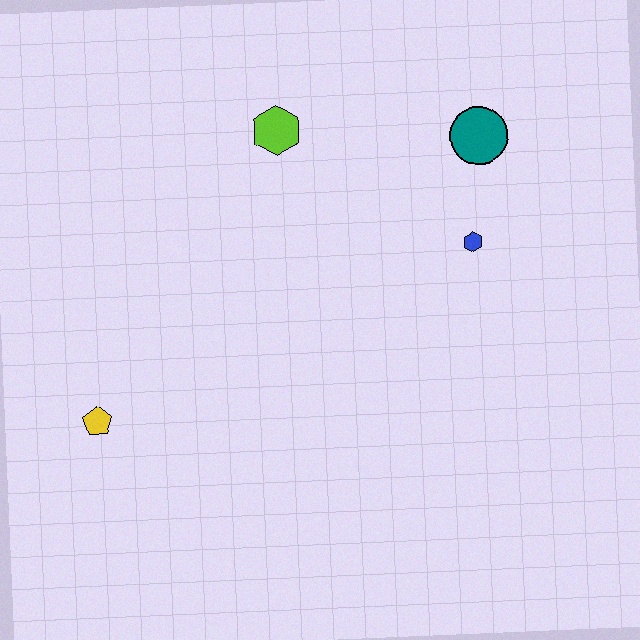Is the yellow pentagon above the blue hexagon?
No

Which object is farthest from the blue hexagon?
The yellow pentagon is farthest from the blue hexagon.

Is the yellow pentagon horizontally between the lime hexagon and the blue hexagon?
No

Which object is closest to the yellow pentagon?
The lime hexagon is closest to the yellow pentagon.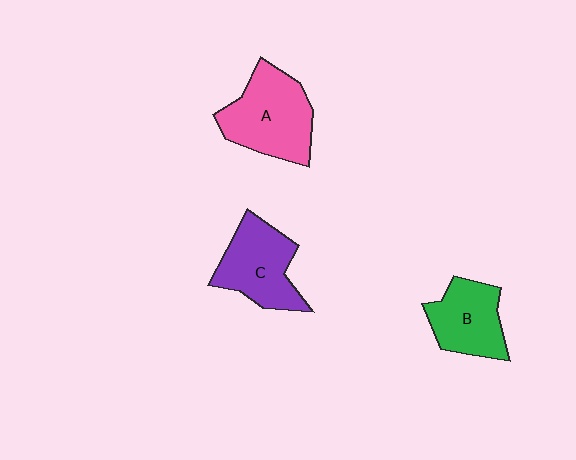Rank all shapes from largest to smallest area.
From largest to smallest: A (pink), C (purple), B (green).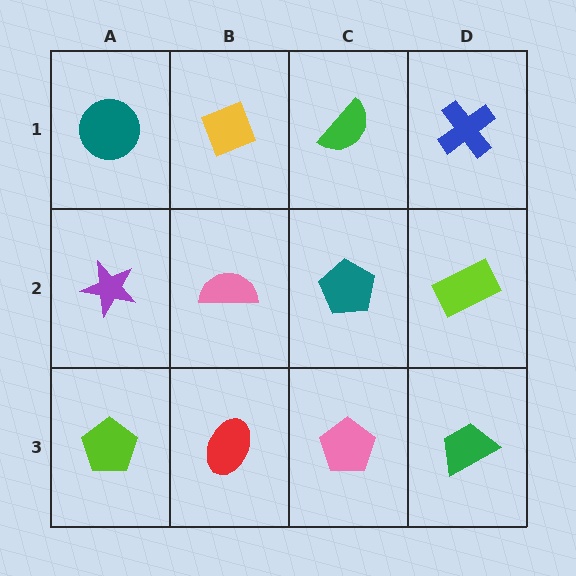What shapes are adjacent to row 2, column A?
A teal circle (row 1, column A), a lime pentagon (row 3, column A), a pink semicircle (row 2, column B).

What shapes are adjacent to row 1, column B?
A pink semicircle (row 2, column B), a teal circle (row 1, column A), a green semicircle (row 1, column C).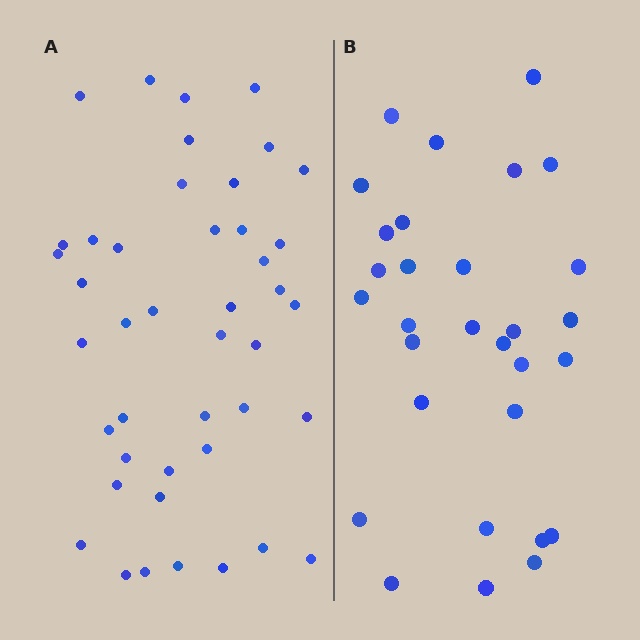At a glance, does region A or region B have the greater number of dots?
Region A (the left region) has more dots.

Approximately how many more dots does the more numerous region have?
Region A has approximately 15 more dots than region B.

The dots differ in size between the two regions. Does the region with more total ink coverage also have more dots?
No. Region B has more total ink coverage because its dots are larger, but region A actually contains more individual dots. Total area can be misleading — the number of items is what matters here.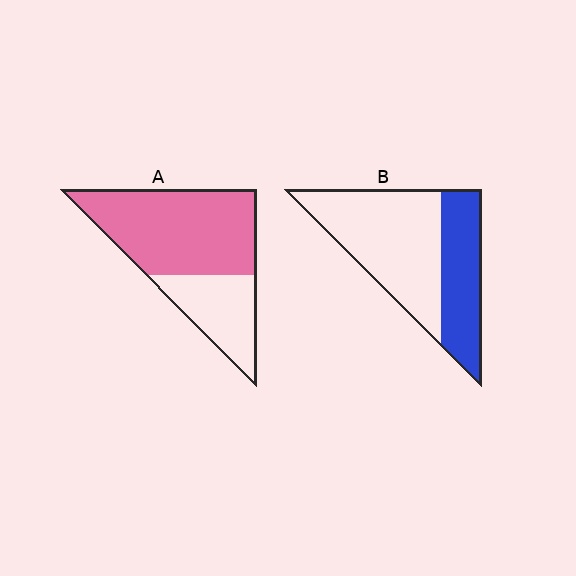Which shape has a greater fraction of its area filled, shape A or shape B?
Shape A.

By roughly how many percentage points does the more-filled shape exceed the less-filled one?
By roughly 30 percentage points (A over B).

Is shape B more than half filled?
No.